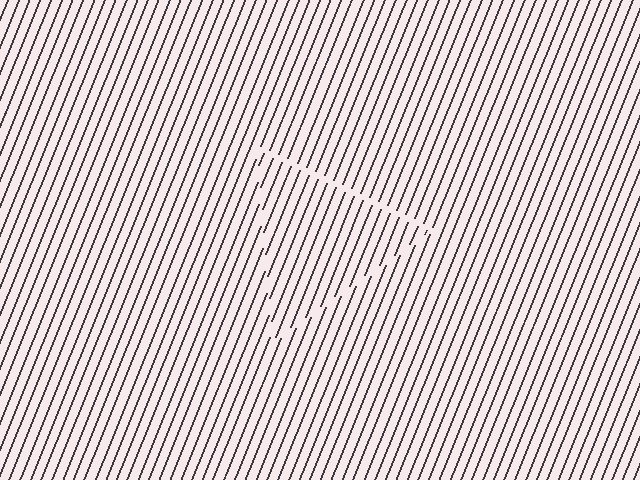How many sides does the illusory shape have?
3 sides — the line-ends trace a triangle.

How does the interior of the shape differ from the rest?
The interior of the shape contains the same grating, shifted by half a period — the contour is defined by the phase discontinuity where line-ends from the inner and outer gratings abut.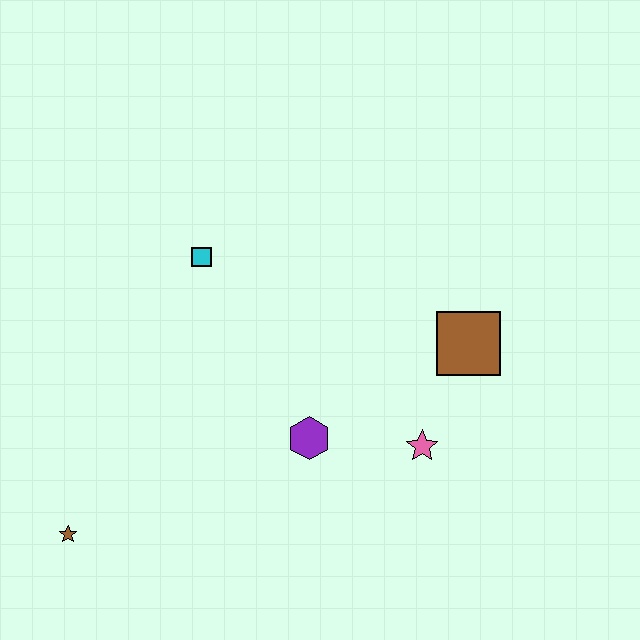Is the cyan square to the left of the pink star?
Yes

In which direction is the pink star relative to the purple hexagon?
The pink star is to the right of the purple hexagon.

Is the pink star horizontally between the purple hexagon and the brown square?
Yes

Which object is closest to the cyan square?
The purple hexagon is closest to the cyan square.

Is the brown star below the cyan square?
Yes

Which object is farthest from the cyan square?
The brown star is farthest from the cyan square.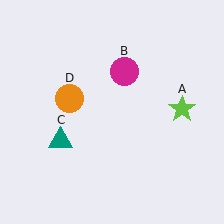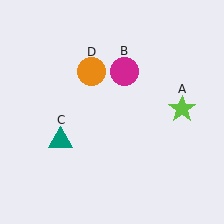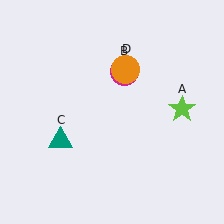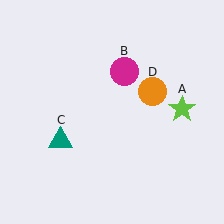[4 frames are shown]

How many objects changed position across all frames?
1 object changed position: orange circle (object D).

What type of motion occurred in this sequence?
The orange circle (object D) rotated clockwise around the center of the scene.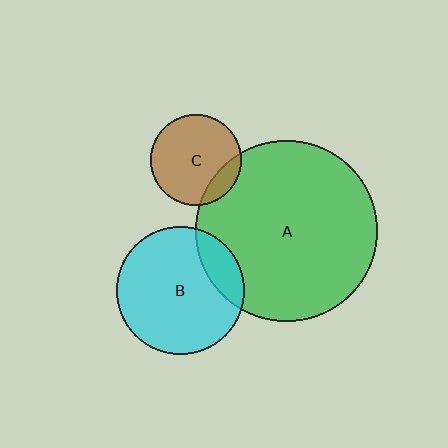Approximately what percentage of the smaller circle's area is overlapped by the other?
Approximately 15%.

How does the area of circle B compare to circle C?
Approximately 2.0 times.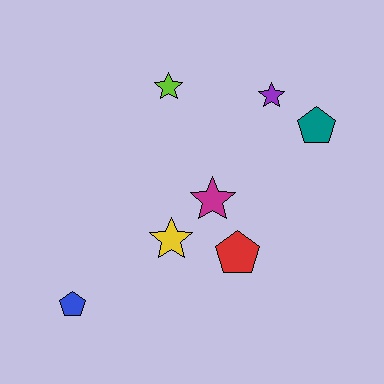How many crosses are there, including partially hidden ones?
There are no crosses.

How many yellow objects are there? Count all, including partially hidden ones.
There is 1 yellow object.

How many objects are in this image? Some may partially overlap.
There are 7 objects.